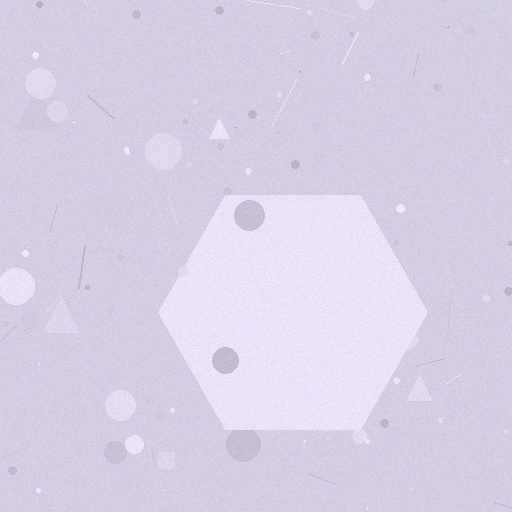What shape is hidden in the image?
A hexagon is hidden in the image.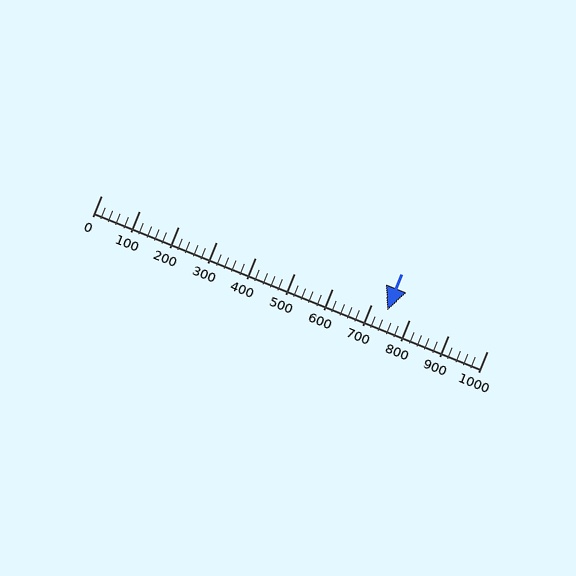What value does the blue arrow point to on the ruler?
The blue arrow points to approximately 741.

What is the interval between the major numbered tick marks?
The major tick marks are spaced 100 units apart.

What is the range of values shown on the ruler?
The ruler shows values from 0 to 1000.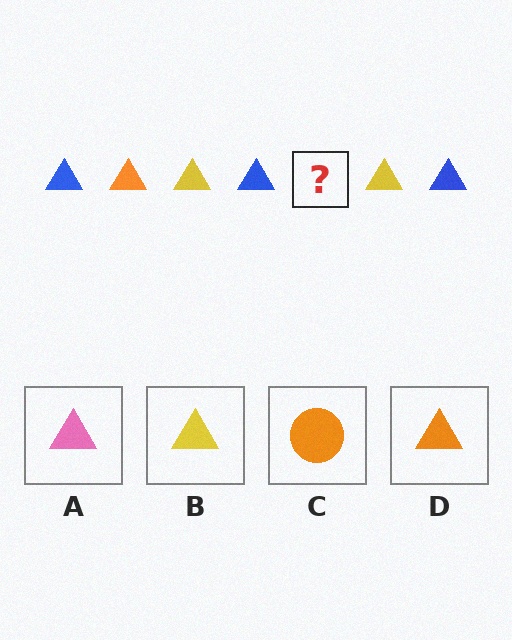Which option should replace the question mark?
Option D.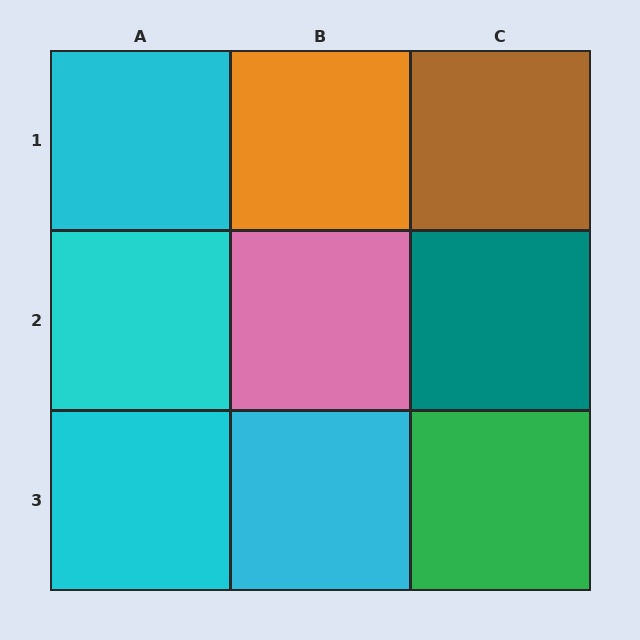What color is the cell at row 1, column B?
Orange.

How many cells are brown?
1 cell is brown.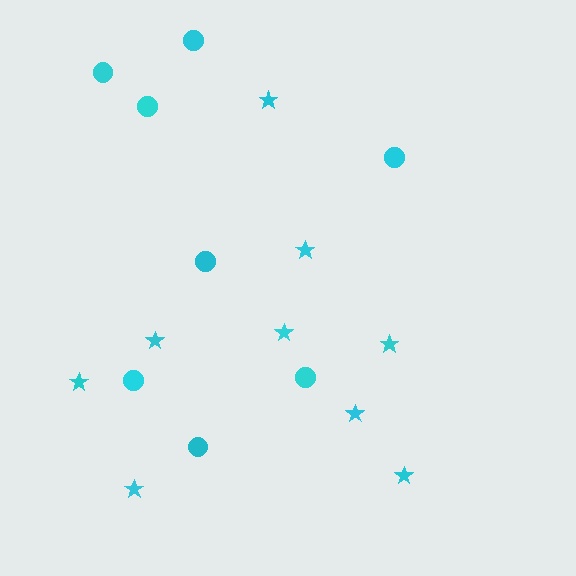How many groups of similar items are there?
There are 2 groups: one group of circles (8) and one group of stars (9).